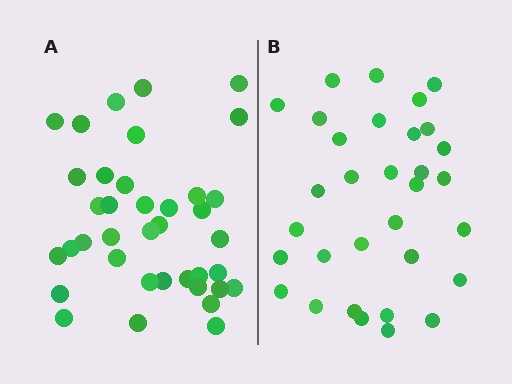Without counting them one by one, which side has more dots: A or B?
Region A (the left region) has more dots.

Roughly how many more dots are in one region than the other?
Region A has about 6 more dots than region B.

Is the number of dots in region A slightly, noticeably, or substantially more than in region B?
Region A has only slightly more — the two regions are fairly close. The ratio is roughly 1.2 to 1.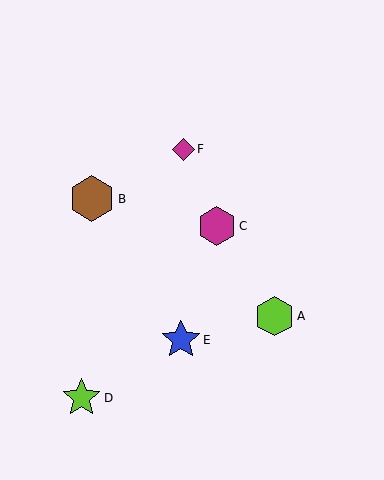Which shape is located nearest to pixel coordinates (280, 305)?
The lime hexagon (labeled A) at (274, 316) is nearest to that location.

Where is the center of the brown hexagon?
The center of the brown hexagon is at (92, 199).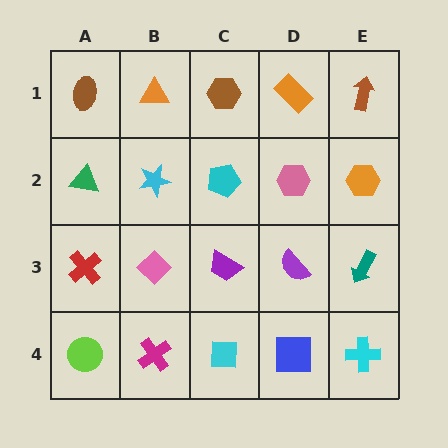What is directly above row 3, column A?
A green triangle.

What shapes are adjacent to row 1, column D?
A pink hexagon (row 2, column D), a brown hexagon (row 1, column C), a brown arrow (row 1, column E).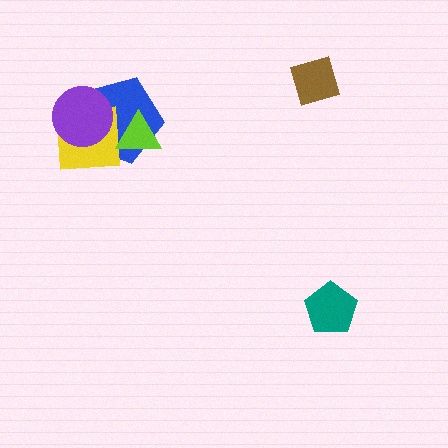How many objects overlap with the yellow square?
3 objects overlap with the yellow square.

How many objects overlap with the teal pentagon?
0 objects overlap with the teal pentagon.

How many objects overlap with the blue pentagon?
3 objects overlap with the blue pentagon.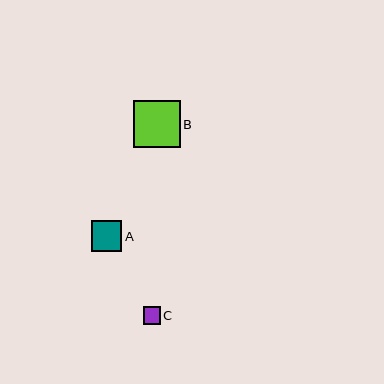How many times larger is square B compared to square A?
Square B is approximately 1.5 times the size of square A.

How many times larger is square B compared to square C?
Square B is approximately 2.7 times the size of square C.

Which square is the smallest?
Square C is the smallest with a size of approximately 17 pixels.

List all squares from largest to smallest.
From largest to smallest: B, A, C.